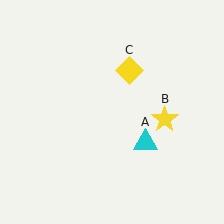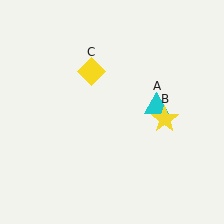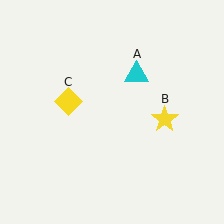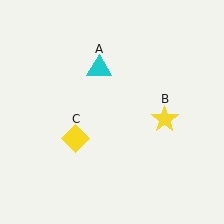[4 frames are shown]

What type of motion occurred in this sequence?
The cyan triangle (object A), yellow diamond (object C) rotated counterclockwise around the center of the scene.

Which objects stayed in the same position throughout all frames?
Yellow star (object B) remained stationary.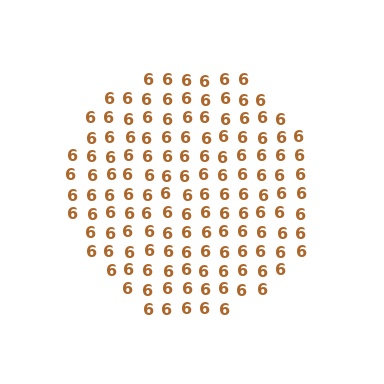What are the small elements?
The small elements are digit 6's.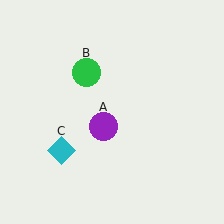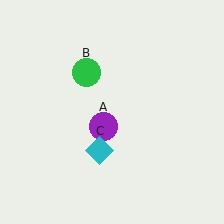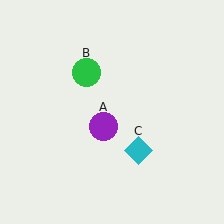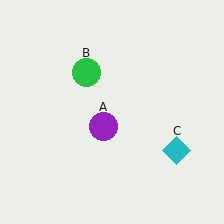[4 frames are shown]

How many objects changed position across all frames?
1 object changed position: cyan diamond (object C).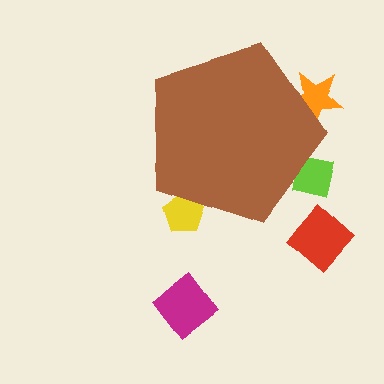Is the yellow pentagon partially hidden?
Yes, the yellow pentagon is partially hidden behind the brown pentagon.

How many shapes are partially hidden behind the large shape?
3 shapes are partially hidden.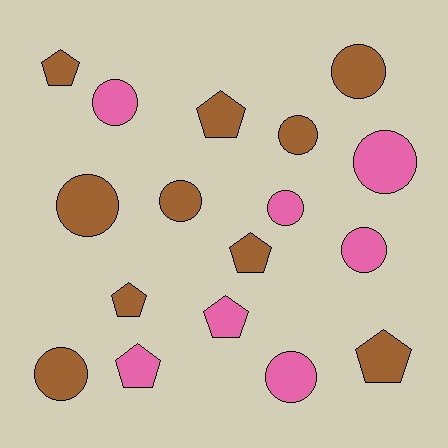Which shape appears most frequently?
Circle, with 10 objects.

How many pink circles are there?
There are 5 pink circles.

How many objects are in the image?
There are 17 objects.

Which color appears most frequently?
Brown, with 10 objects.